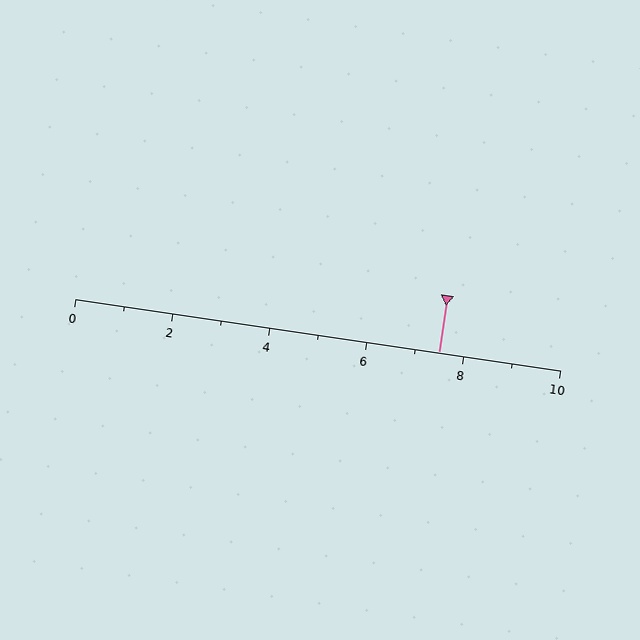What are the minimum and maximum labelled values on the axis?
The axis runs from 0 to 10.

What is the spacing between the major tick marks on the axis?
The major ticks are spaced 2 apart.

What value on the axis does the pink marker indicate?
The marker indicates approximately 7.5.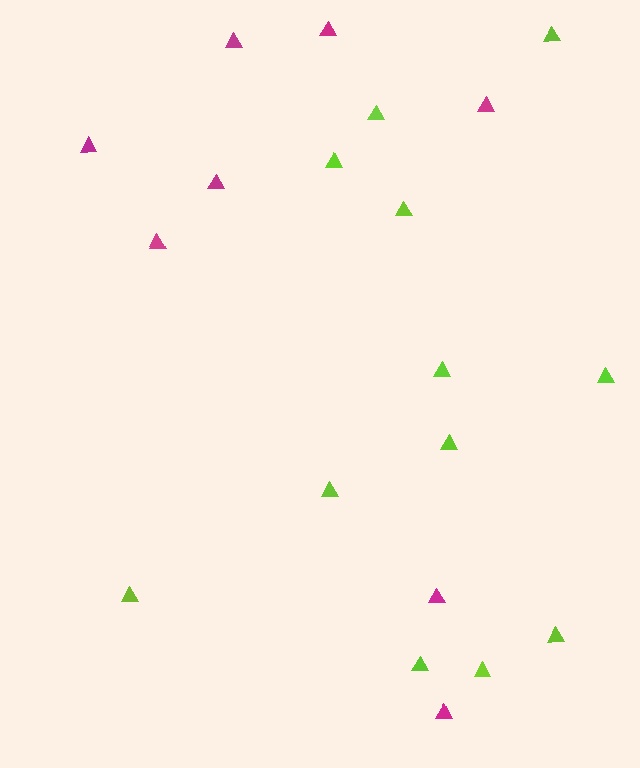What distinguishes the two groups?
There are 2 groups: one group of lime triangles (12) and one group of magenta triangles (8).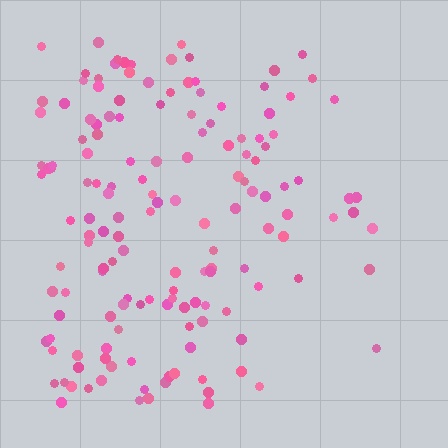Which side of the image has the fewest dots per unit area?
The right.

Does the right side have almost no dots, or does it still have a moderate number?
Still a moderate number, just noticeably fewer than the left.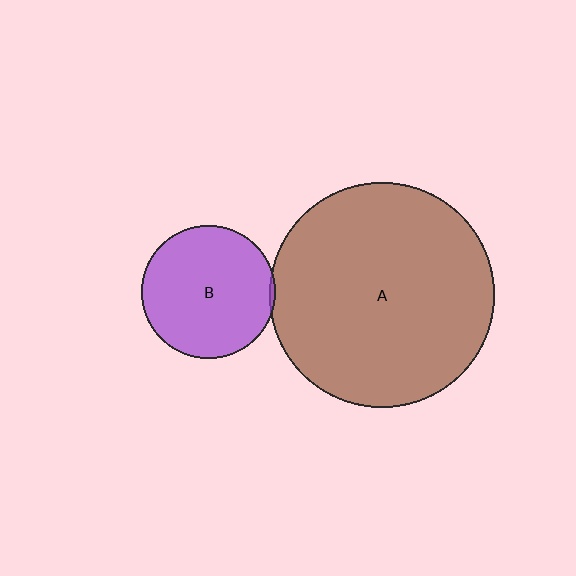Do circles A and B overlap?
Yes.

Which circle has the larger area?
Circle A (brown).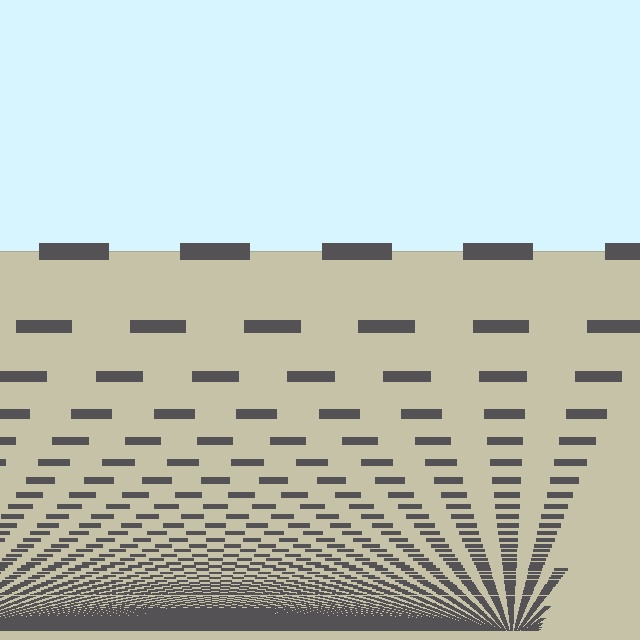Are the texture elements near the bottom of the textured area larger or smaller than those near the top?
Smaller. The gradient is inverted — elements near the bottom are smaller and denser.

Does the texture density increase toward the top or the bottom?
Density increases toward the bottom.